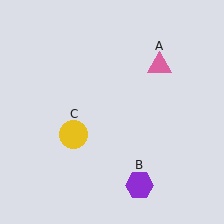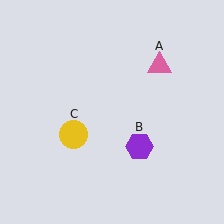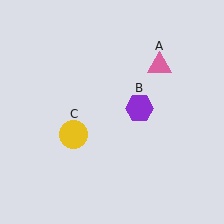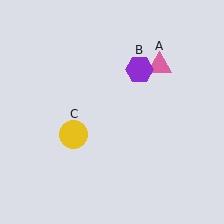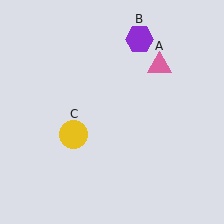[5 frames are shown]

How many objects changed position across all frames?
1 object changed position: purple hexagon (object B).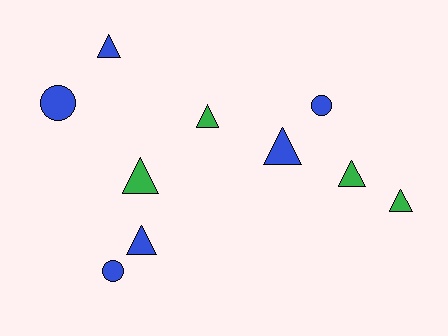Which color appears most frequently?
Blue, with 6 objects.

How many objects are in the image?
There are 10 objects.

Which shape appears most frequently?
Triangle, with 7 objects.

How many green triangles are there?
There are 4 green triangles.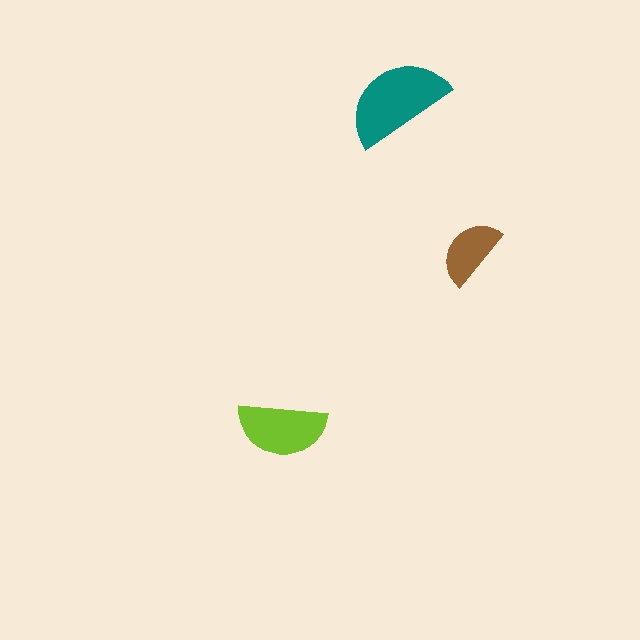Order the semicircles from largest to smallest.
the teal one, the lime one, the brown one.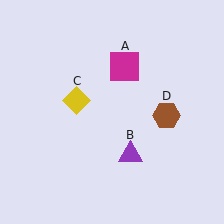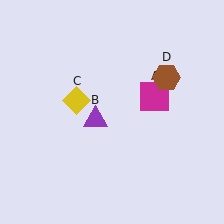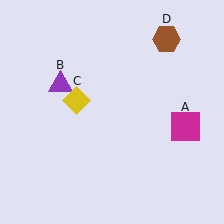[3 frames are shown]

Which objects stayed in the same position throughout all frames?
Yellow diamond (object C) remained stationary.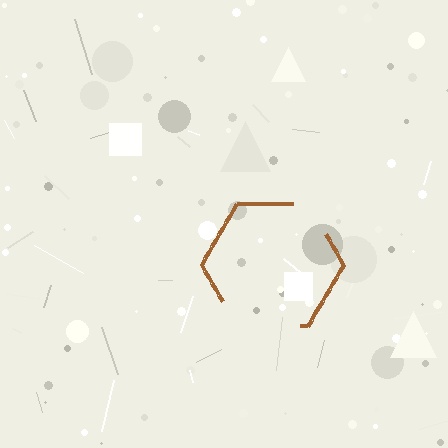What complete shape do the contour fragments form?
The contour fragments form a hexagon.